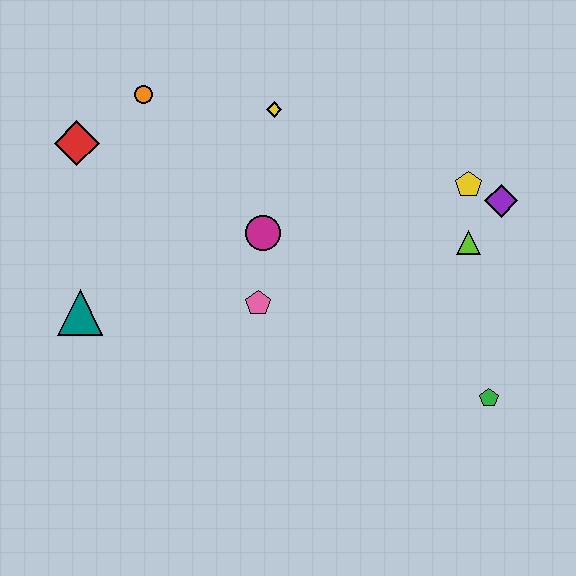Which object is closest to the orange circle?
The red diamond is closest to the orange circle.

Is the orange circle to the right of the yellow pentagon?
No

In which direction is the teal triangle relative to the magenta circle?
The teal triangle is to the left of the magenta circle.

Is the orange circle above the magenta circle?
Yes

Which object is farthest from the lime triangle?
The red diamond is farthest from the lime triangle.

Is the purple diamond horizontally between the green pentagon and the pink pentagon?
No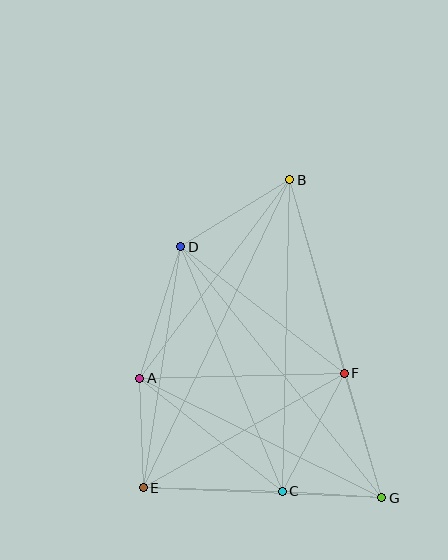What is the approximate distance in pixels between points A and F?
The distance between A and F is approximately 204 pixels.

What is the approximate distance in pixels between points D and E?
The distance between D and E is approximately 244 pixels.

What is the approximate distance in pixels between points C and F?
The distance between C and F is approximately 133 pixels.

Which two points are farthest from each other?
Points B and E are farthest from each other.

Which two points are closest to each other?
Points C and G are closest to each other.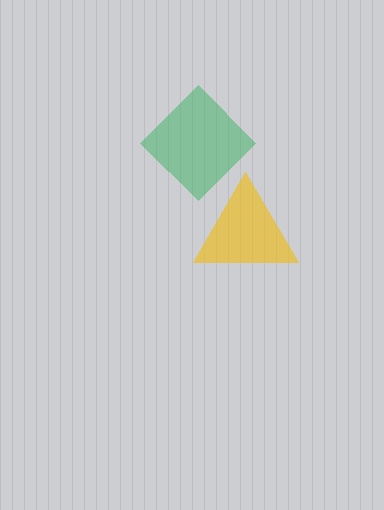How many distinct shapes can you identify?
There are 2 distinct shapes: a yellow triangle, a green diamond.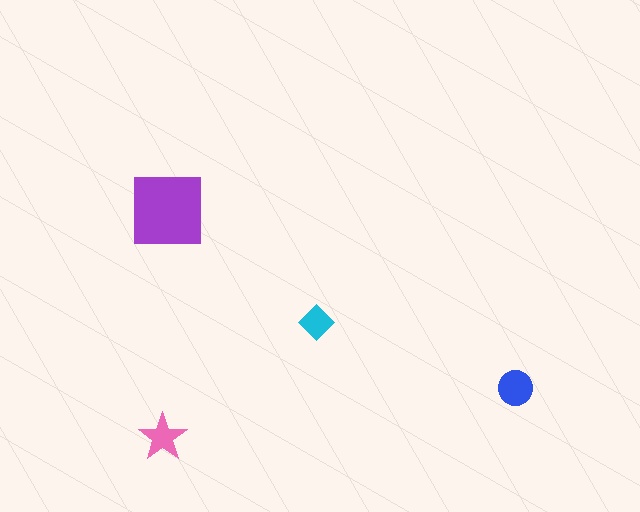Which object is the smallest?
The cyan diamond.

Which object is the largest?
The purple square.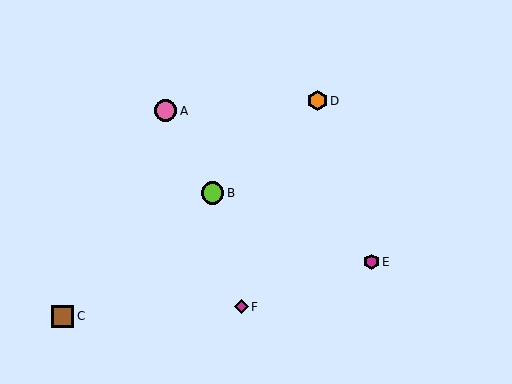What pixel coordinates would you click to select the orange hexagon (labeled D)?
Click at (317, 101) to select the orange hexagon D.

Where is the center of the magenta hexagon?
The center of the magenta hexagon is at (372, 262).